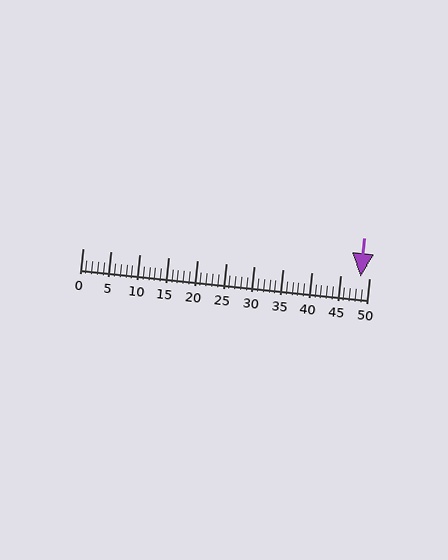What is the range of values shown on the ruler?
The ruler shows values from 0 to 50.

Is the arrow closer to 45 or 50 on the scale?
The arrow is closer to 50.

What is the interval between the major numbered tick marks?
The major tick marks are spaced 5 units apart.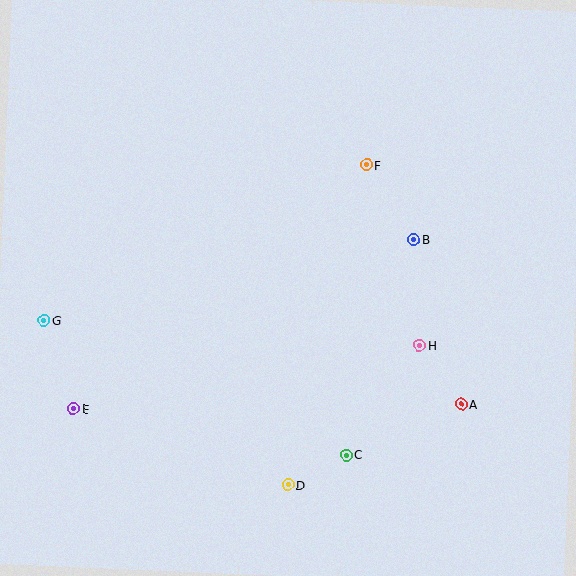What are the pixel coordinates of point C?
Point C is at (346, 455).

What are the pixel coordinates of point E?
Point E is at (73, 409).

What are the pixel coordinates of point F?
Point F is at (366, 165).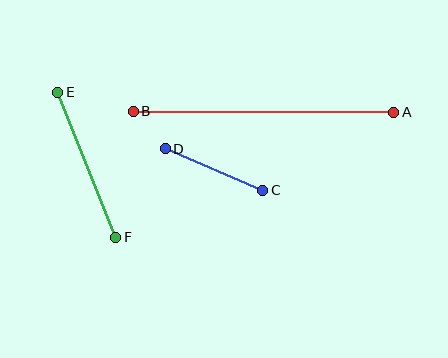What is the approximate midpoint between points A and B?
The midpoint is at approximately (264, 112) pixels.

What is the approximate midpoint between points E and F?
The midpoint is at approximately (87, 165) pixels.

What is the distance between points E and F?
The distance is approximately 156 pixels.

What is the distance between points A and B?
The distance is approximately 260 pixels.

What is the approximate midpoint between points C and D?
The midpoint is at approximately (214, 169) pixels.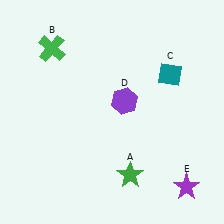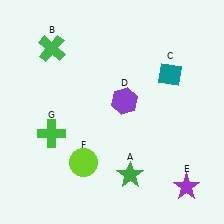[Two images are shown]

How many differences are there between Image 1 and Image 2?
There are 2 differences between the two images.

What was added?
A lime circle (F), a green cross (G) were added in Image 2.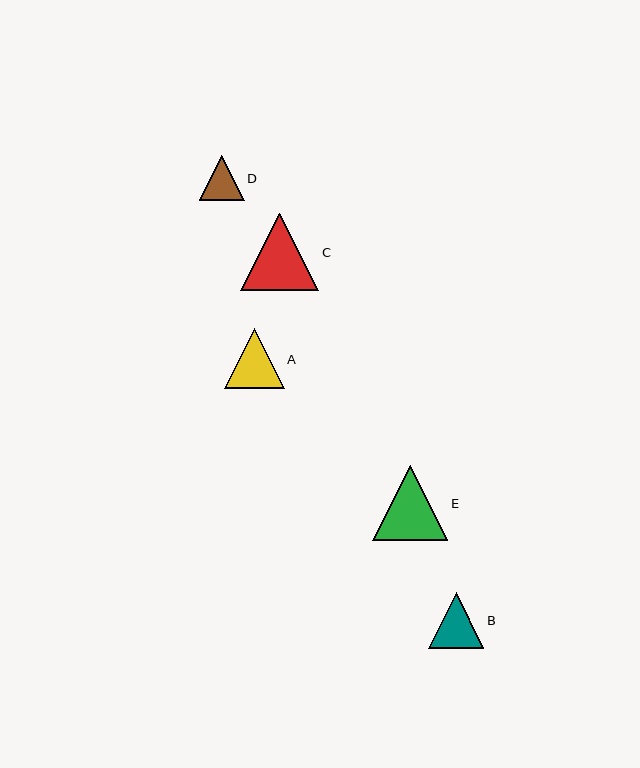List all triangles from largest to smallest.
From largest to smallest: C, E, A, B, D.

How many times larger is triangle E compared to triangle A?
Triangle E is approximately 1.3 times the size of triangle A.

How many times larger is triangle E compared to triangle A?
Triangle E is approximately 1.3 times the size of triangle A.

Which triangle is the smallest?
Triangle D is the smallest with a size of approximately 45 pixels.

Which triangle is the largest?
Triangle C is the largest with a size of approximately 78 pixels.